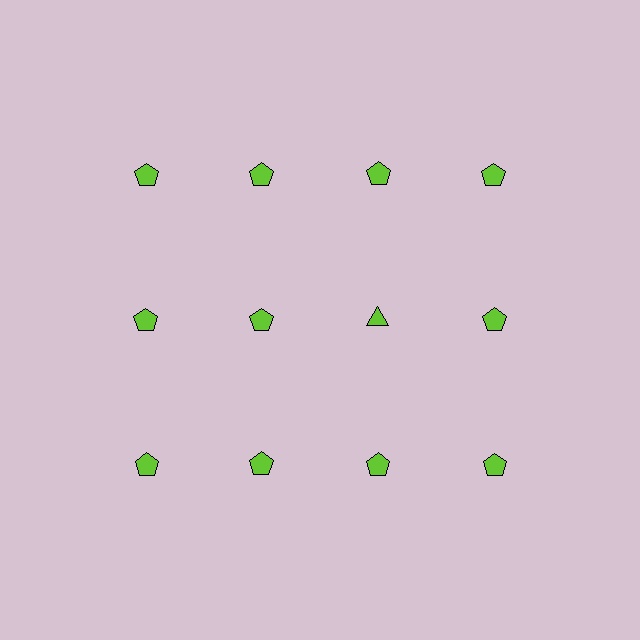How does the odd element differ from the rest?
It has a different shape: triangle instead of pentagon.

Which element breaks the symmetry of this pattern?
The lime triangle in the second row, center column breaks the symmetry. All other shapes are lime pentagons.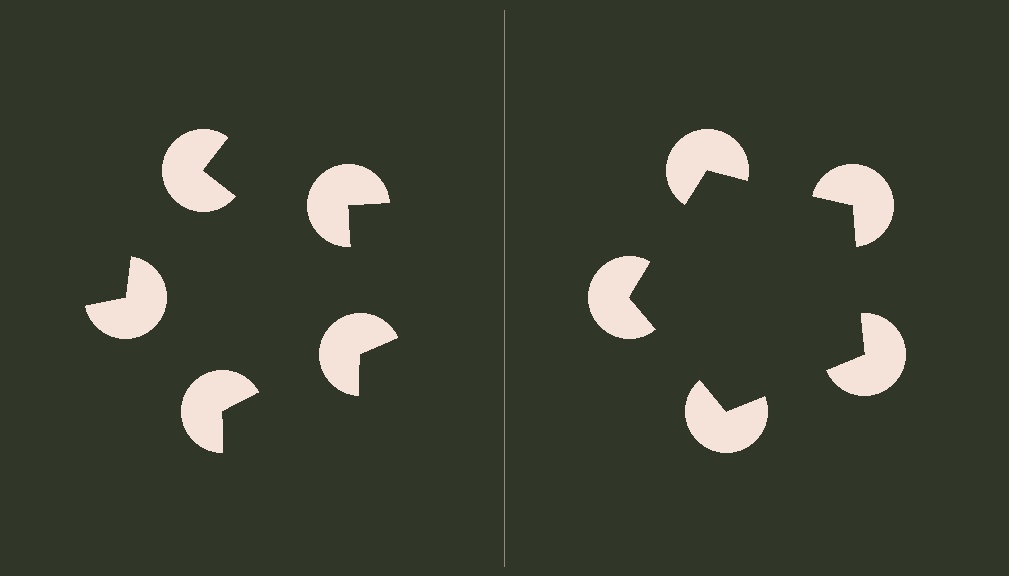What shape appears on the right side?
An illusory pentagon.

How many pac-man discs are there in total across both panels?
10 — 5 on each side.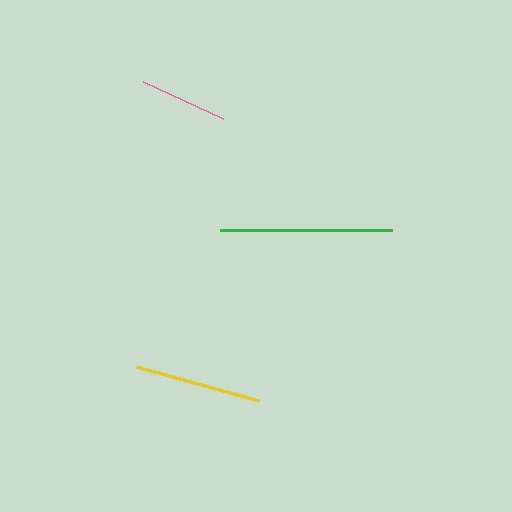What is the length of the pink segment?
The pink segment is approximately 88 pixels long.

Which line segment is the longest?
The green line is the longest at approximately 172 pixels.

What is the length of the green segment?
The green segment is approximately 172 pixels long.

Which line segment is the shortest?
The pink line is the shortest at approximately 88 pixels.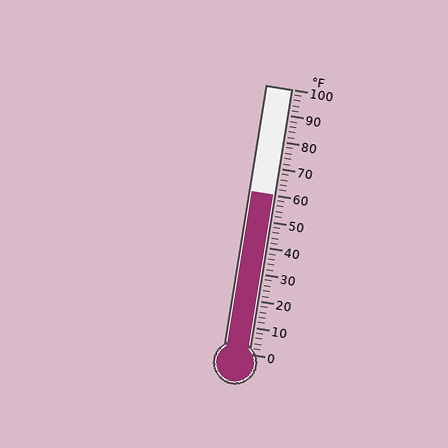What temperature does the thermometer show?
The thermometer shows approximately 60°F.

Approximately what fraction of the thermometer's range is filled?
The thermometer is filled to approximately 60% of its range.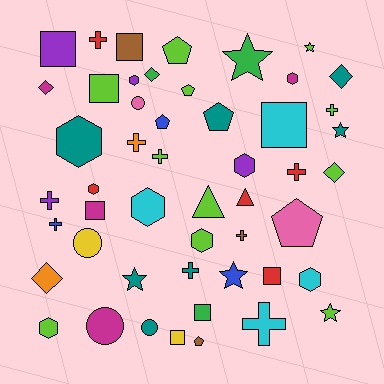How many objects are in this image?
There are 50 objects.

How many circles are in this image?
There are 4 circles.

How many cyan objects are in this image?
There are 4 cyan objects.